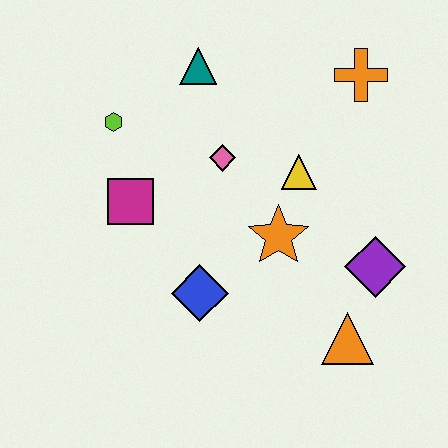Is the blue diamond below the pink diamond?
Yes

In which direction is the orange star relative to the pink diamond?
The orange star is below the pink diamond.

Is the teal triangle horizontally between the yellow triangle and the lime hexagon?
Yes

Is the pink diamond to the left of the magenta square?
No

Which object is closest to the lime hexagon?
The magenta square is closest to the lime hexagon.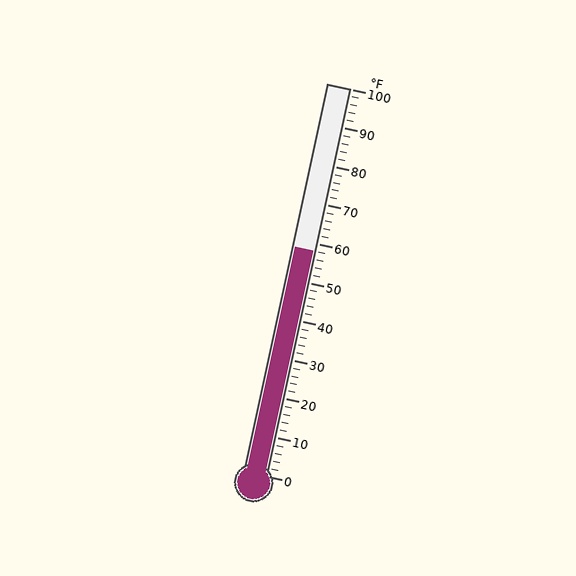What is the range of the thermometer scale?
The thermometer scale ranges from 0°F to 100°F.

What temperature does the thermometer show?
The thermometer shows approximately 58°F.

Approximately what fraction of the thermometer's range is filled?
The thermometer is filled to approximately 60% of its range.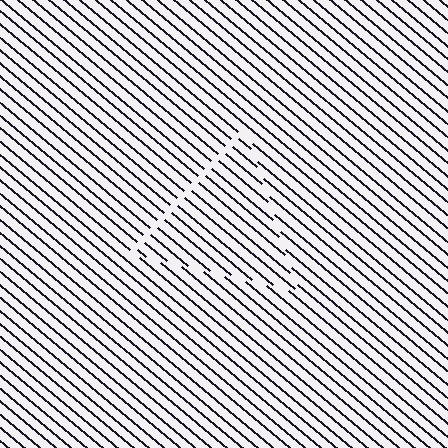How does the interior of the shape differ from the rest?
The interior of the shape contains the same grating, shifted by half a period — the contour is defined by the phase discontinuity where line-ends from the inner and outer gratings abut.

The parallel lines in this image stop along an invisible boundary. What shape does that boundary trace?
An illusory triangle. The interior of the shape contains the same grating, shifted by half a period — the contour is defined by the phase discontinuity where line-ends from the inner and outer gratings abut.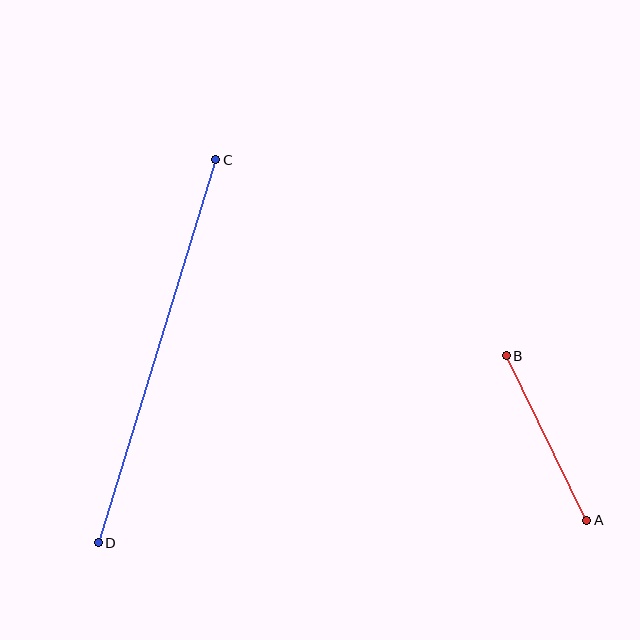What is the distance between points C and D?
The distance is approximately 401 pixels.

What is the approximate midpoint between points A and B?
The midpoint is at approximately (546, 438) pixels.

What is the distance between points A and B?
The distance is approximately 183 pixels.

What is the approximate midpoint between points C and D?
The midpoint is at approximately (157, 351) pixels.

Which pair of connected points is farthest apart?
Points C and D are farthest apart.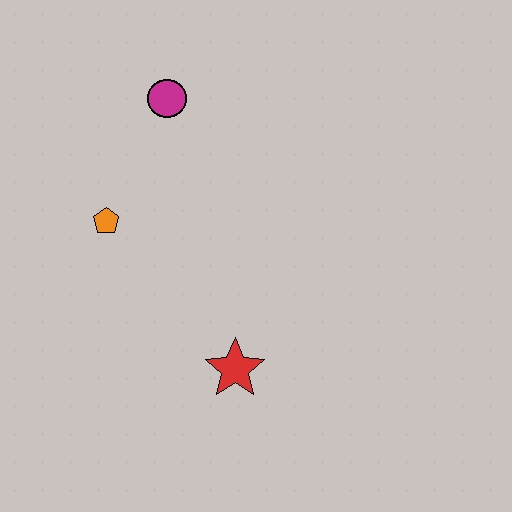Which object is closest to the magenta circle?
The orange pentagon is closest to the magenta circle.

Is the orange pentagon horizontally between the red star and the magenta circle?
No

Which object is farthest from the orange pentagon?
The red star is farthest from the orange pentagon.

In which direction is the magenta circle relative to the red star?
The magenta circle is above the red star.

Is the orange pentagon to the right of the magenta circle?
No